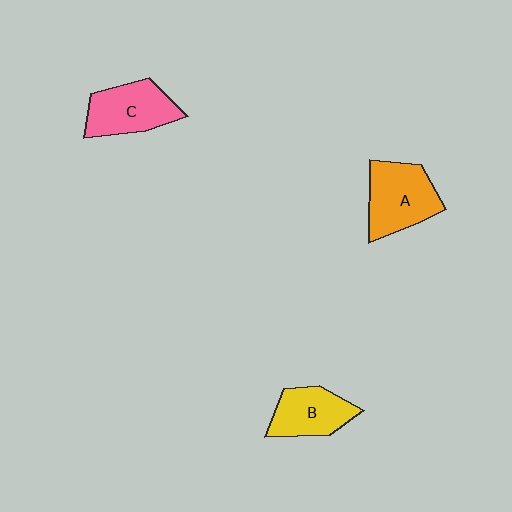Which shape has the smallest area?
Shape B (yellow).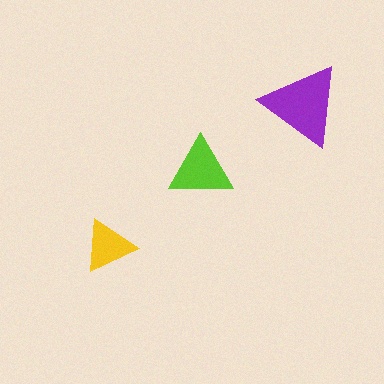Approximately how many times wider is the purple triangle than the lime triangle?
About 1.5 times wider.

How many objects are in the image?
There are 3 objects in the image.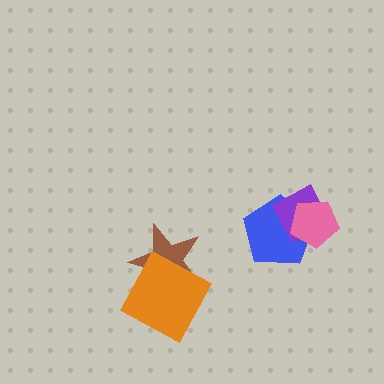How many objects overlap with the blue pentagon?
2 objects overlap with the blue pentagon.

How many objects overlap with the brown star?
1 object overlaps with the brown star.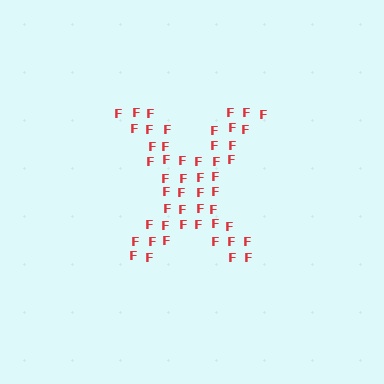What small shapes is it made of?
It is made of small letter F's.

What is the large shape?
The large shape is the letter X.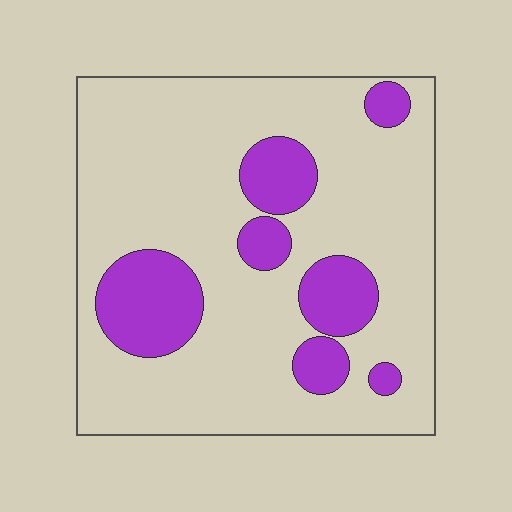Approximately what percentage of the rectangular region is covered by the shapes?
Approximately 20%.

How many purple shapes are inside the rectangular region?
7.